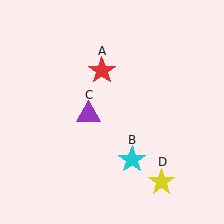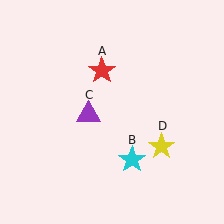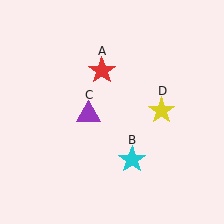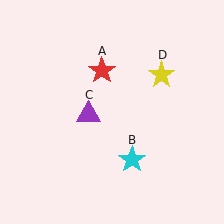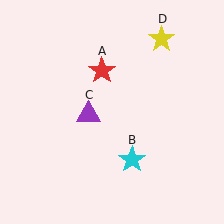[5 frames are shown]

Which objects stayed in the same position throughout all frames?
Red star (object A) and cyan star (object B) and purple triangle (object C) remained stationary.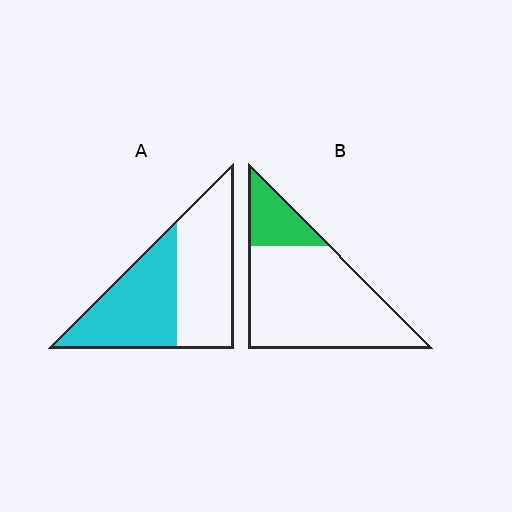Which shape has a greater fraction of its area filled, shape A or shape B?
Shape A.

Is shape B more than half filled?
No.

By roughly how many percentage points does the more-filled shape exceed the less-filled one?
By roughly 30 percentage points (A over B).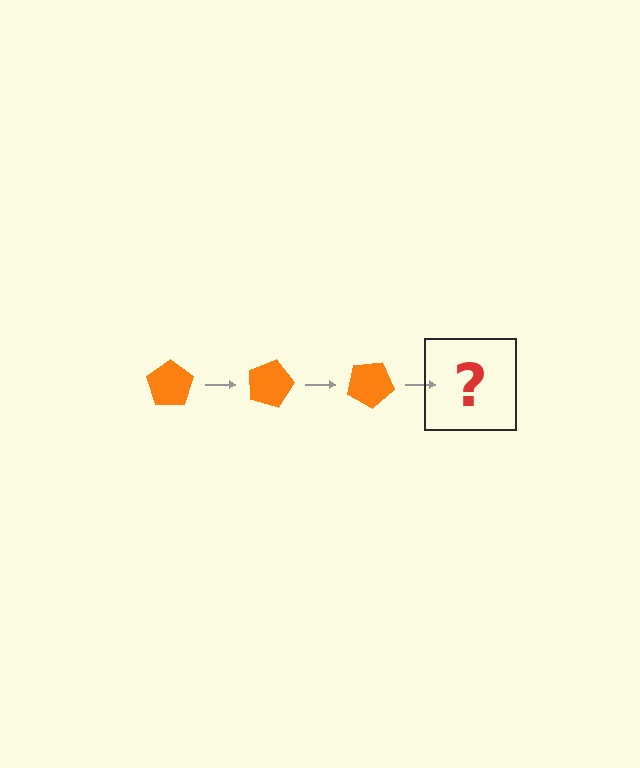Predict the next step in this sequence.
The next step is an orange pentagon rotated 45 degrees.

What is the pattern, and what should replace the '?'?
The pattern is that the pentagon rotates 15 degrees each step. The '?' should be an orange pentagon rotated 45 degrees.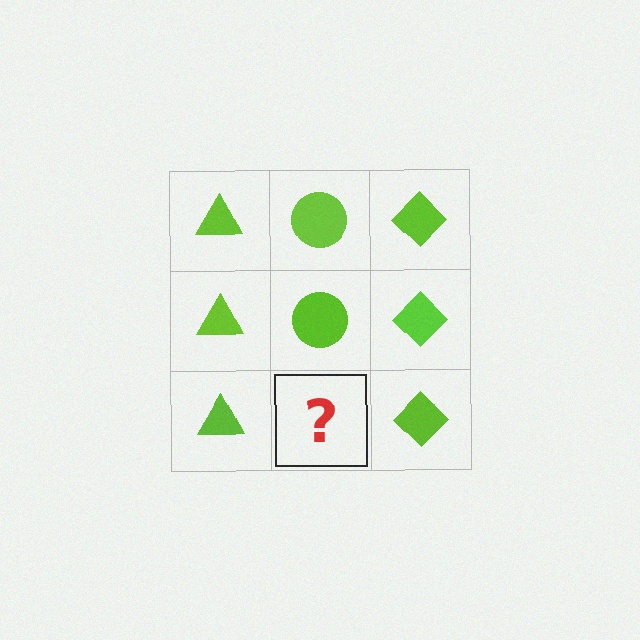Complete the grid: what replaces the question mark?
The question mark should be replaced with a lime circle.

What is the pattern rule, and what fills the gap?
The rule is that each column has a consistent shape. The gap should be filled with a lime circle.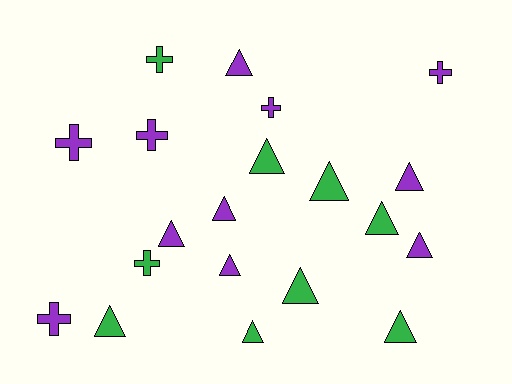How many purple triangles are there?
There are 6 purple triangles.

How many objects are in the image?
There are 20 objects.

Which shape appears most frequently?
Triangle, with 13 objects.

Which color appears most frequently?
Purple, with 11 objects.